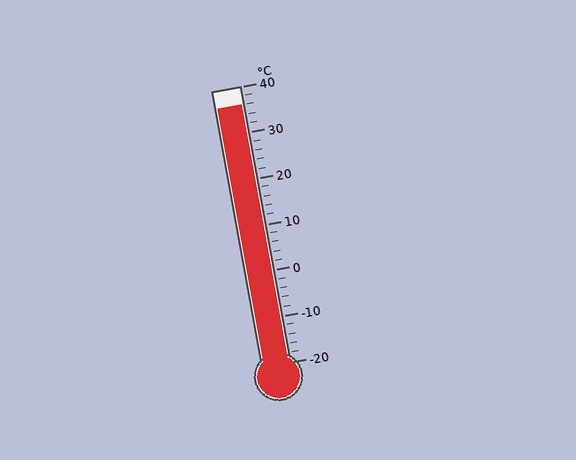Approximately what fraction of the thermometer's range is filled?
The thermometer is filled to approximately 95% of its range.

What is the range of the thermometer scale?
The thermometer scale ranges from -20°C to 40°C.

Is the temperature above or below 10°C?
The temperature is above 10°C.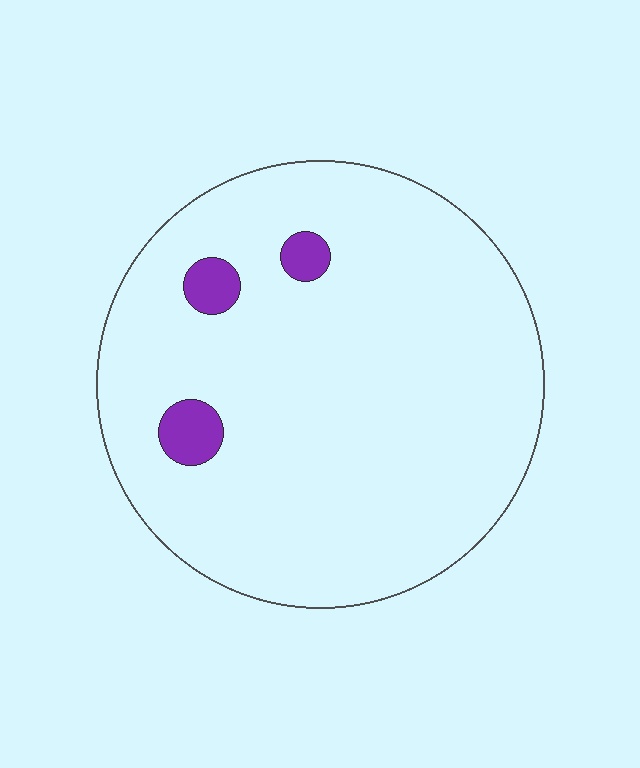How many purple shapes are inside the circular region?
3.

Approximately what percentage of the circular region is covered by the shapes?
Approximately 5%.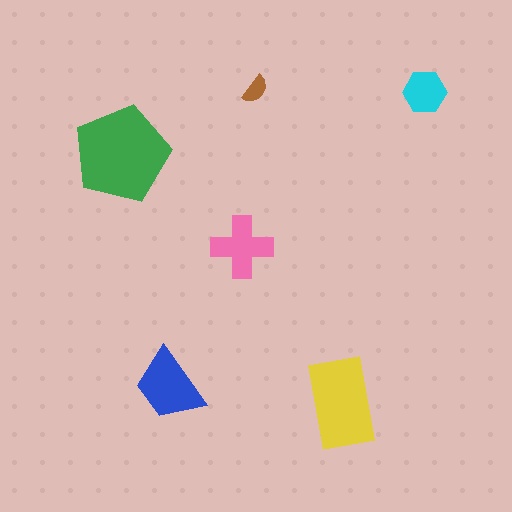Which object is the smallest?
The brown semicircle.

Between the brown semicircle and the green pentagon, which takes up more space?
The green pentagon.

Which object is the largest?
The green pentagon.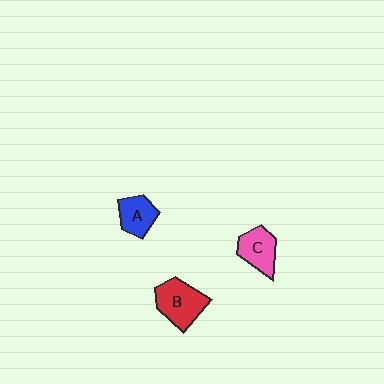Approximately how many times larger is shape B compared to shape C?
Approximately 1.3 times.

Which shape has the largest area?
Shape B (red).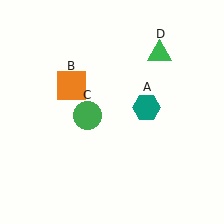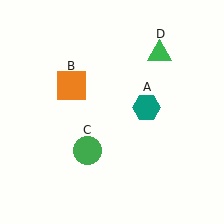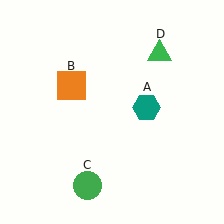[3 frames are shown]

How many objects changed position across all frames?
1 object changed position: green circle (object C).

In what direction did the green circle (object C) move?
The green circle (object C) moved down.